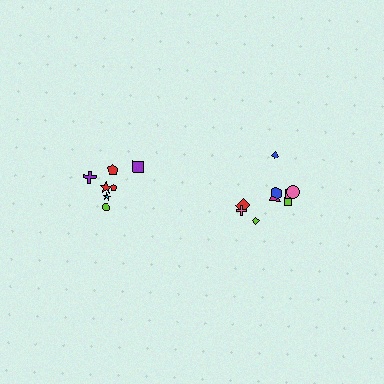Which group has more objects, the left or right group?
The right group.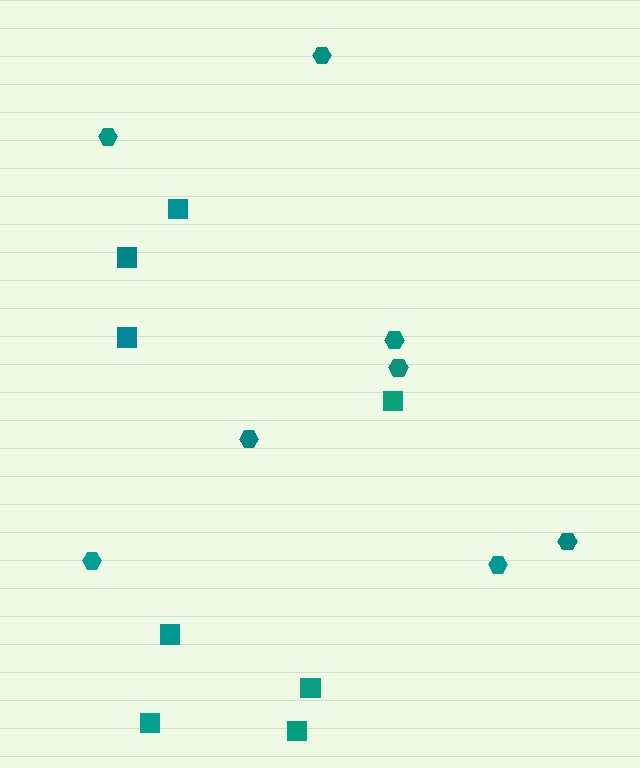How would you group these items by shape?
There are 2 groups: one group of squares (8) and one group of hexagons (8).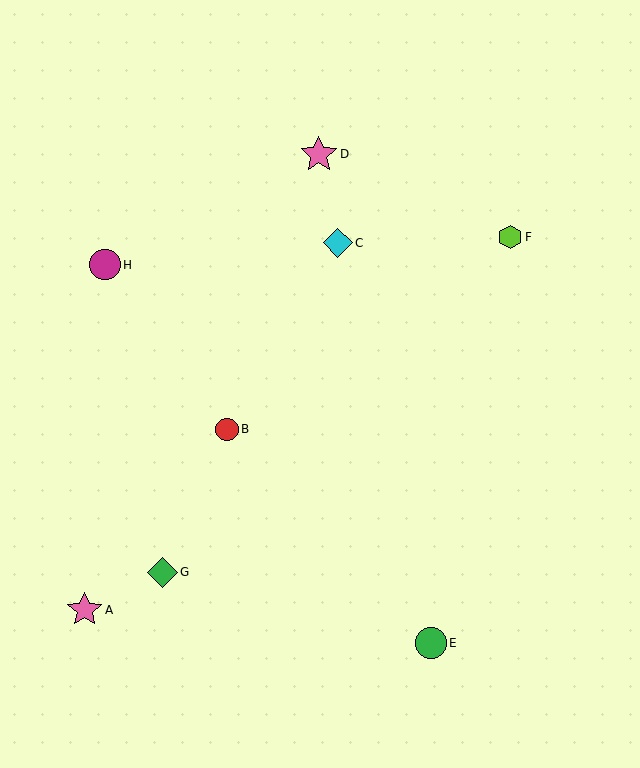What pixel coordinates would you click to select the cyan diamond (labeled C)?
Click at (338, 243) to select the cyan diamond C.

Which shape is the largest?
The pink star (labeled D) is the largest.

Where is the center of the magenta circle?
The center of the magenta circle is at (105, 265).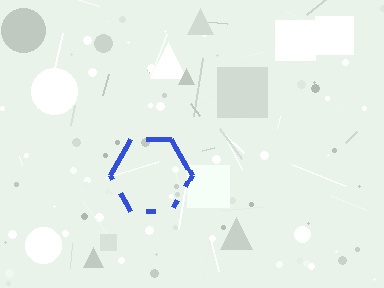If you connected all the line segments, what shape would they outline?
They would outline a hexagon.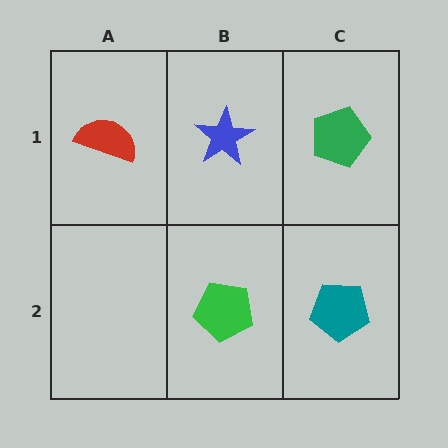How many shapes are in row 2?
2 shapes.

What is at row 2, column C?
A teal pentagon.